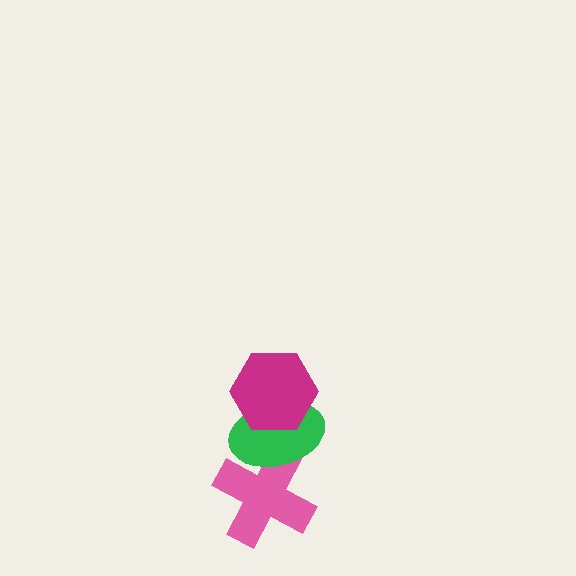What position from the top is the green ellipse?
The green ellipse is 2nd from the top.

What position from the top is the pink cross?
The pink cross is 3rd from the top.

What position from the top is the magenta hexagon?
The magenta hexagon is 1st from the top.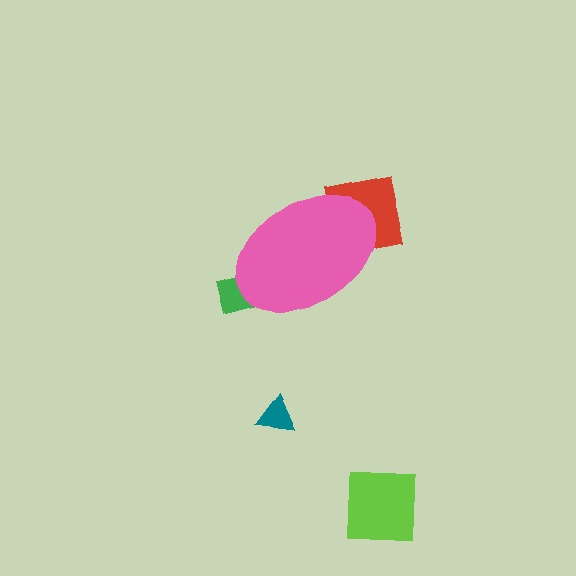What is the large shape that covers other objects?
A pink ellipse.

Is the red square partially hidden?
Yes, the red square is partially hidden behind the pink ellipse.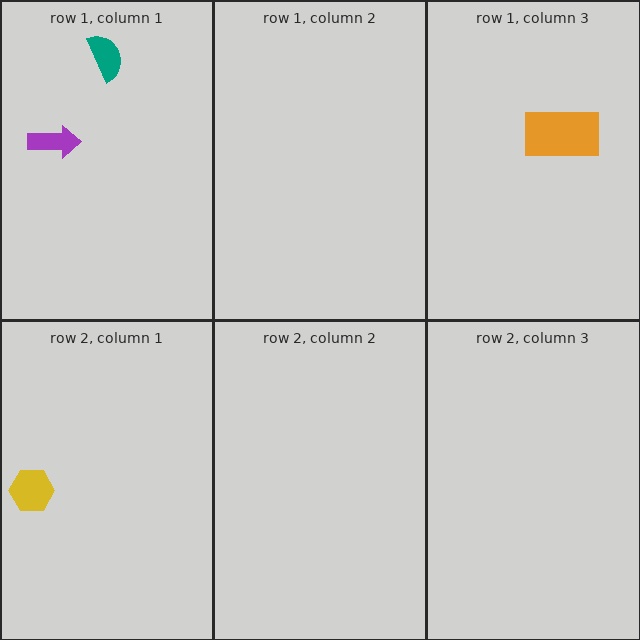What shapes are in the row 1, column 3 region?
The orange rectangle.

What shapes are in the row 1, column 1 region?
The teal semicircle, the purple arrow.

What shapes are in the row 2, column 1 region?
The yellow hexagon.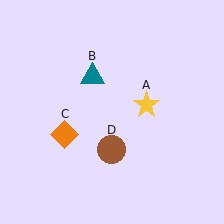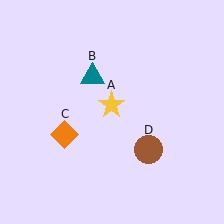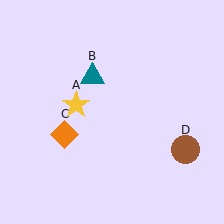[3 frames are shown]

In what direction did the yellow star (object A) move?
The yellow star (object A) moved left.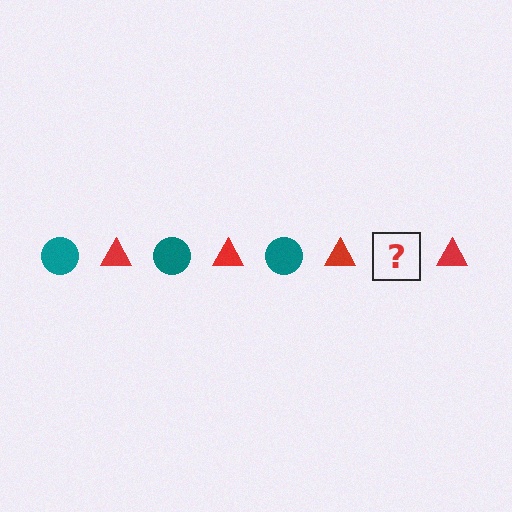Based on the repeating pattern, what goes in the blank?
The blank should be a teal circle.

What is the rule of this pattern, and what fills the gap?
The rule is that the pattern alternates between teal circle and red triangle. The gap should be filled with a teal circle.